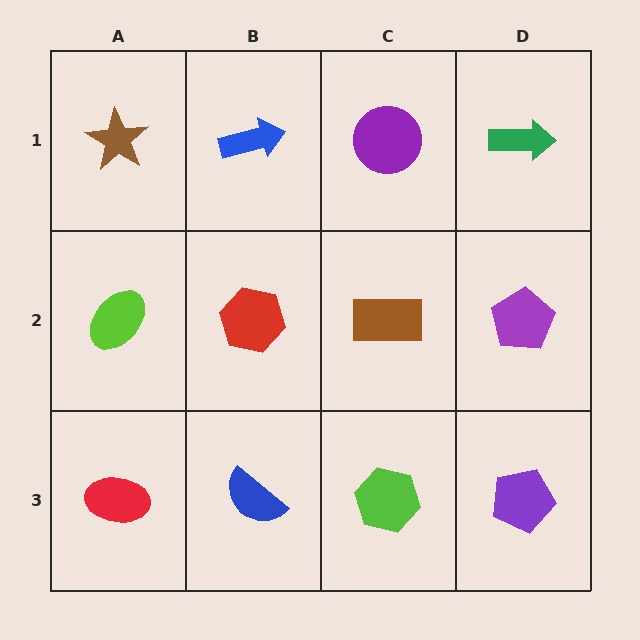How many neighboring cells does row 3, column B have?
3.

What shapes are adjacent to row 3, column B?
A red hexagon (row 2, column B), a red ellipse (row 3, column A), a lime hexagon (row 3, column C).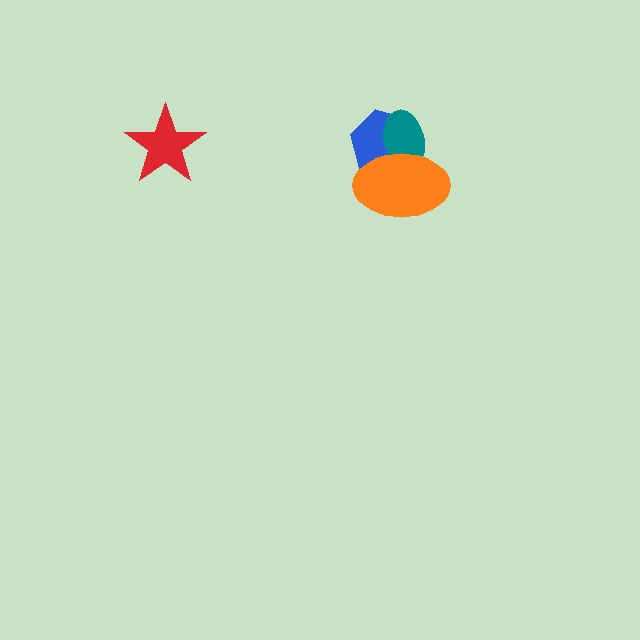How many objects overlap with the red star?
0 objects overlap with the red star.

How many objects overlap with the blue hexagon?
2 objects overlap with the blue hexagon.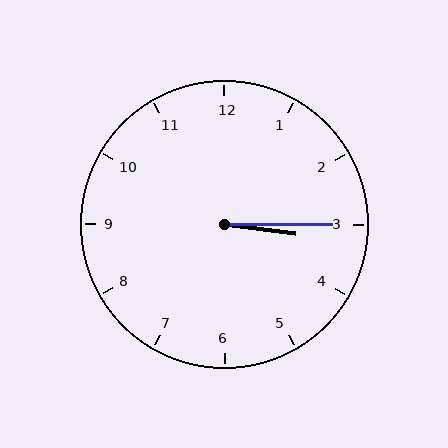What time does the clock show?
3:15.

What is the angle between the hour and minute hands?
Approximately 8 degrees.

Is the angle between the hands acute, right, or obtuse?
It is acute.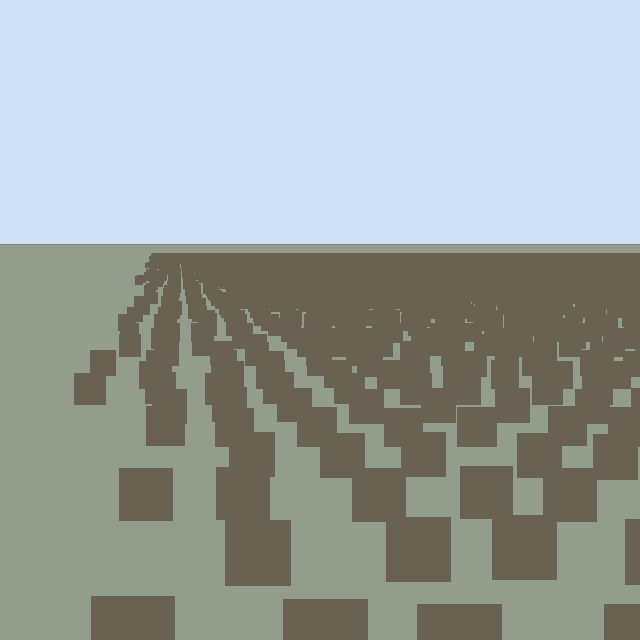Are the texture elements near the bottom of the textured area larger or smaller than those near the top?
Larger. Near the bottom, elements are closer to the viewer and appear at a bigger on-screen size.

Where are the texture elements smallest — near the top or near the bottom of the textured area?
Near the top.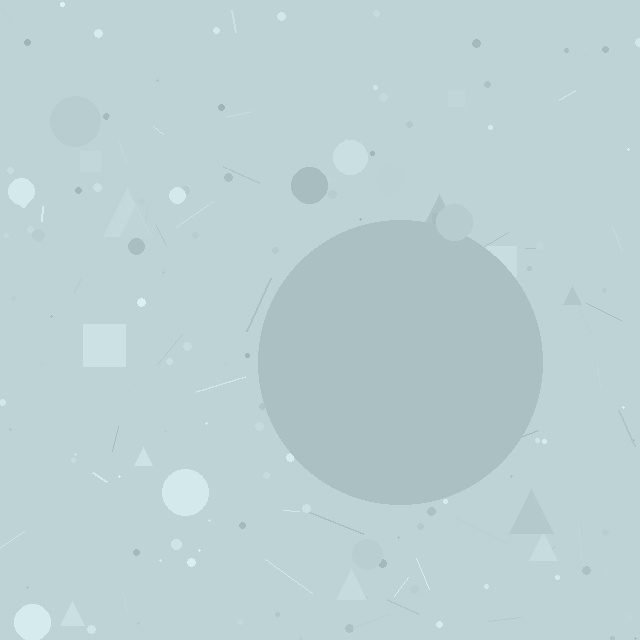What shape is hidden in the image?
A circle is hidden in the image.